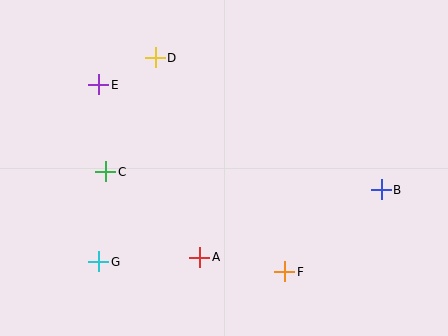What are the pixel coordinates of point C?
Point C is at (106, 172).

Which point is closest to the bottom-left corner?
Point G is closest to the bottom-left corner.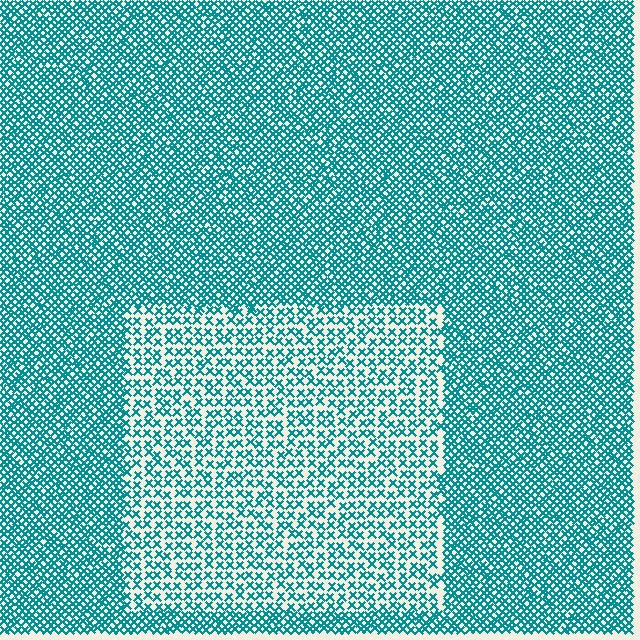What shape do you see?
I see a rectangle.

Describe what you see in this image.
The image contains small teal elements arranged at two different densities. A rectangle-shaped region is visible where the elements are less densely packed than the surrounding area.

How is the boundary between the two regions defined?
The boundary is defined by a change in element density (approximately 2.0x ratio). All elements are the same color, size, and shape.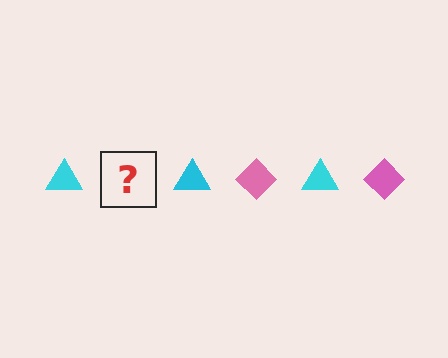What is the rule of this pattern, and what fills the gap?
The rule is that the pattern alternates between cyan triangle and pink diamond. The gap should be filled with a pink diamond.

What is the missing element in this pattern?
The missing element is a pink diamond.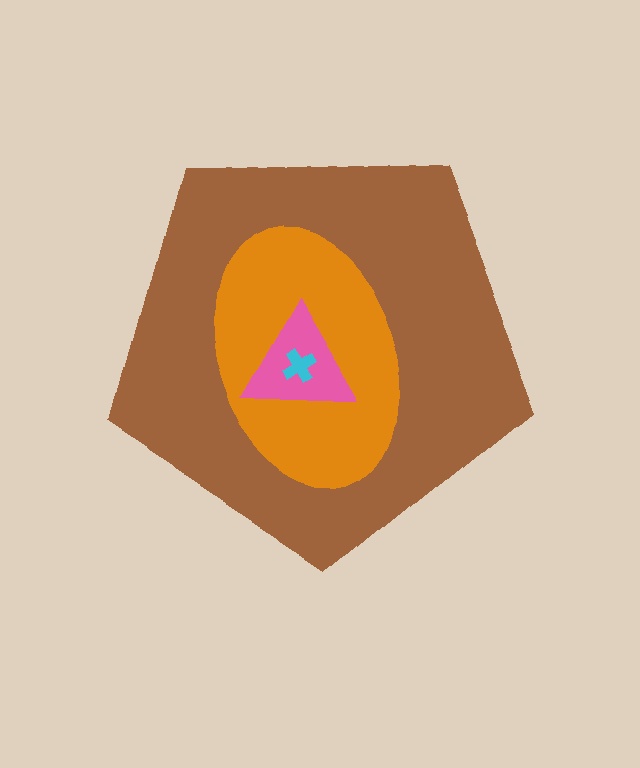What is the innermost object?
The cyan cross.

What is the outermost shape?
The brown pentagon.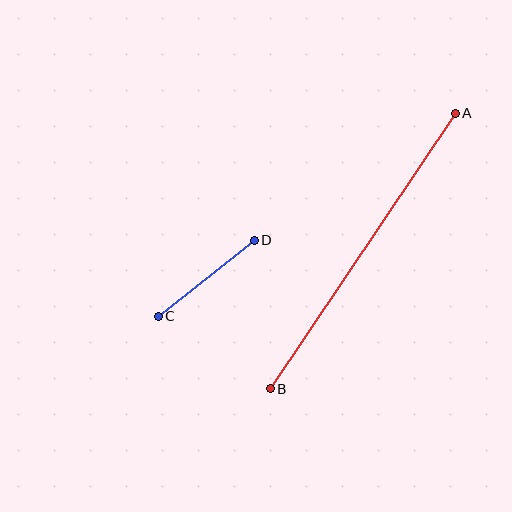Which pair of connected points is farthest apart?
Points A and B are farthest apart.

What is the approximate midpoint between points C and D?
The midpoint is at approximately (206, 278) pixels.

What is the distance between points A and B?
The distance is approximately 332 pixels.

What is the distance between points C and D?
The distance is approximately 123 pixels.